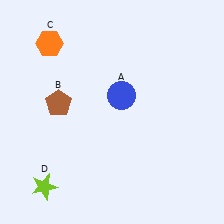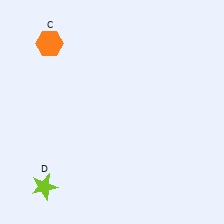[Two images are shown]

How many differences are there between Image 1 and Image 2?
There are 2 differences between the two images.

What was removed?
The blue circle (A), the brown pentagon (B) were removed in Image 2.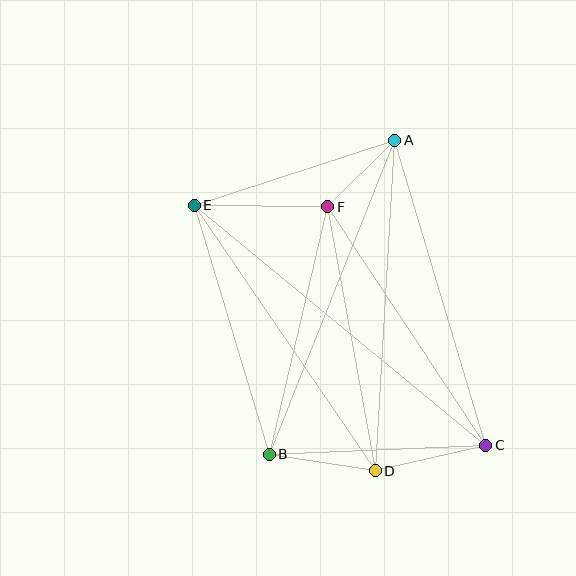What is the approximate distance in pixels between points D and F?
The distance between D and F is approximately 269 pixels.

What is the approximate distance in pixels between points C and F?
The distance between C and F is approximately 286 pixels.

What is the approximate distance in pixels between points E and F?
The distance between E and F is approximately 134 pixels.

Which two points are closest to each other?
Points A and F are closest to each other.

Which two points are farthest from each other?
Points C and E are farthest from each other.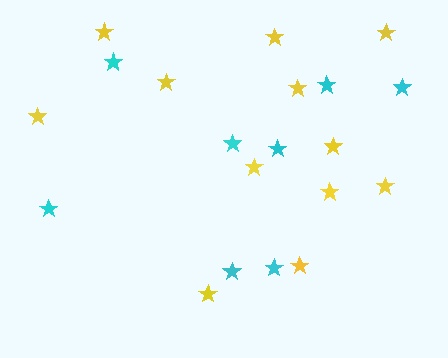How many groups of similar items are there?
There are 2 groups: one group of cyan stars (8) and one group of yellow stars (12).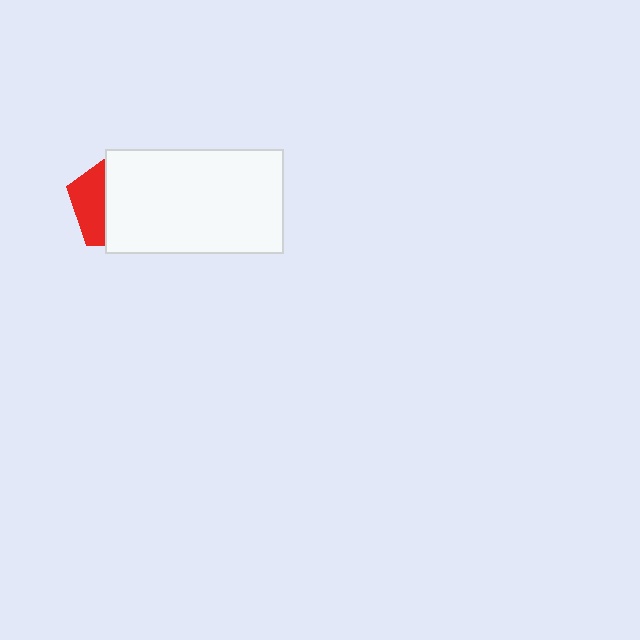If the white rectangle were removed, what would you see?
You would see the complete red pentagon.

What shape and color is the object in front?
The object in front is a white rectangle.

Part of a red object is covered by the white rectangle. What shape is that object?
It is a pentagon.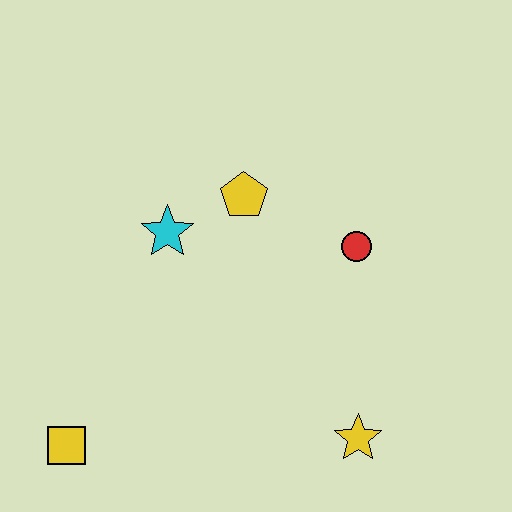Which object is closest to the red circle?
The yellow pentagon is closest to the red circle.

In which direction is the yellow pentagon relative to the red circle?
The yellow pentagon is to the left of the red circle.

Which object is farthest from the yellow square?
The red circle is farthest from the yellow square.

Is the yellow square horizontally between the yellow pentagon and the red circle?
No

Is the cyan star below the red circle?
No